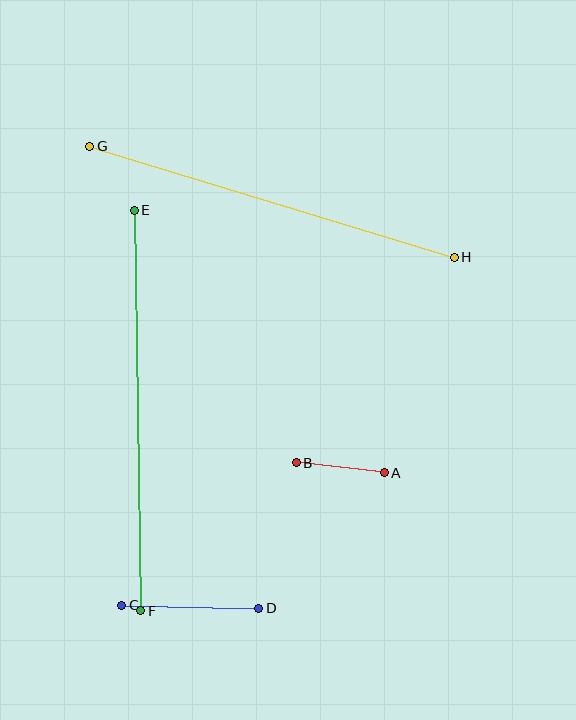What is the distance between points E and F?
The distance is approximately 400 pixels.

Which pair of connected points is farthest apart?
Points E and F are farthest apart.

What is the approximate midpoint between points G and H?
The midpoint is at approximately (272, 202) pixels.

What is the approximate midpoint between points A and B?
The midpoint is at approximately (340, 468) pixels.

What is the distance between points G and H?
The distance is approximately 381 pixels.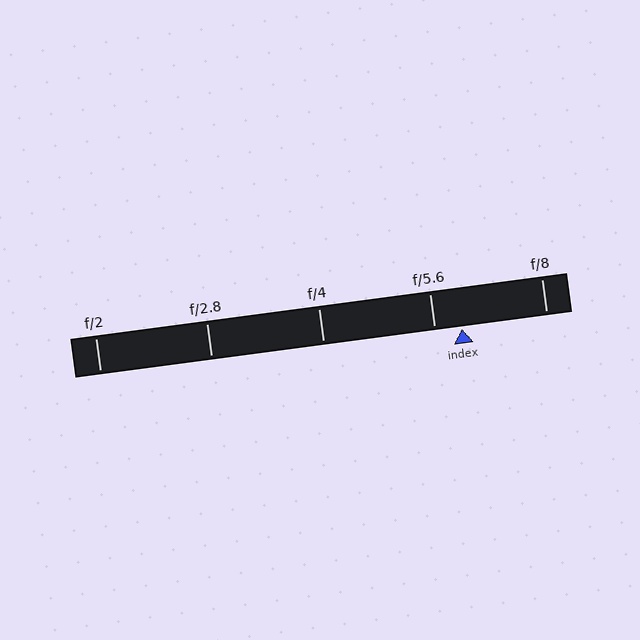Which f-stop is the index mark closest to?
The index mark is closest to f/5.6.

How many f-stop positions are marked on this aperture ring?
There are 5 f-stop positions marked.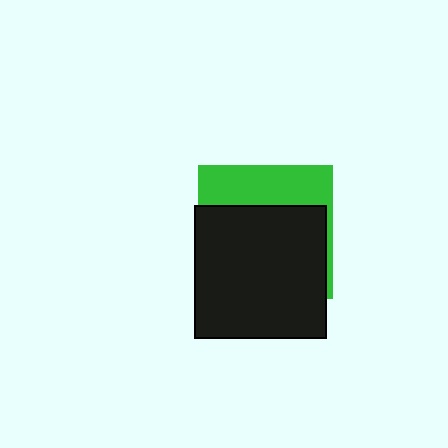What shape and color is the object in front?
The object in front is a black square.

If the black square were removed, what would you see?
You would see the complete green square.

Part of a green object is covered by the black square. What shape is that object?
It is a square.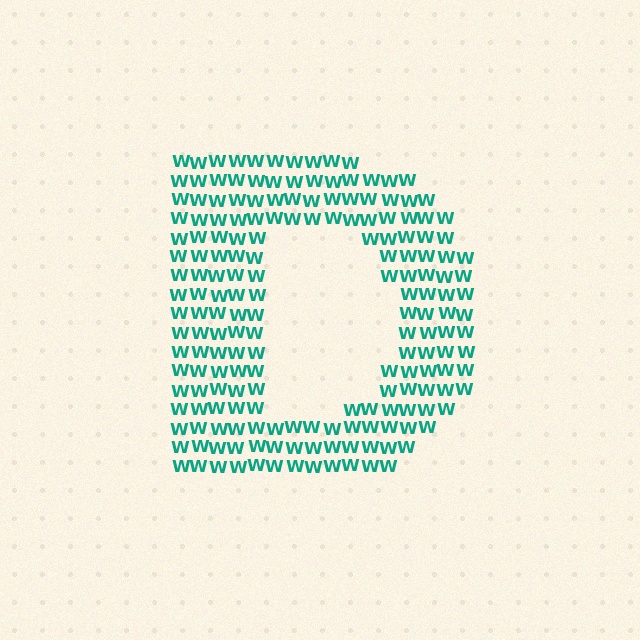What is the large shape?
The large shape is the letter D.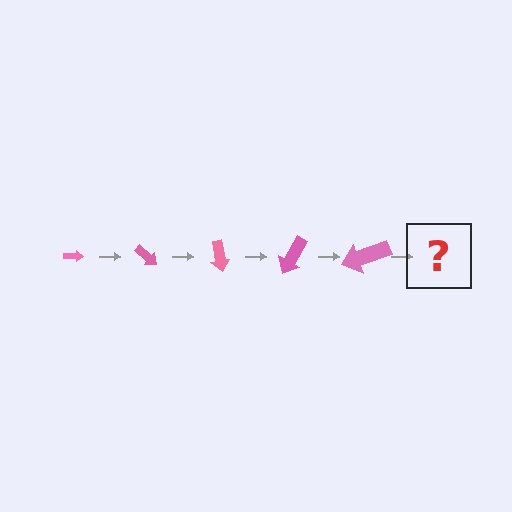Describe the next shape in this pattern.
It should be an arrow, larger than the previous one and rotated 200 degrees from the start.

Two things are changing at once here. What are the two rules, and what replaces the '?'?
The two rules are that the arrow grows larger each step and it rotates 40 degrees each step. The '?' should be an arrow, larger than the previous one and rotated 200 degrees from the start.